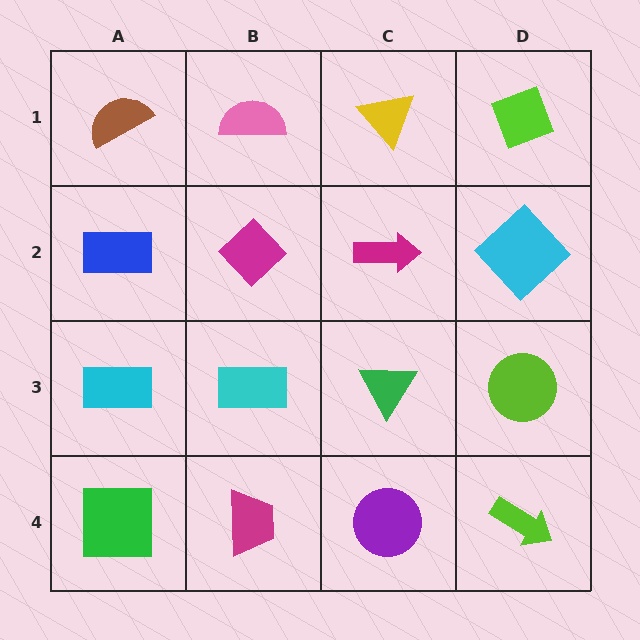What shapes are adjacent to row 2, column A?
A brown semicircle (row 1, column A), a cyan rectangle (row 3, column A), a magenta diamond (row 2, column B).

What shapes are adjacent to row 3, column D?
A cyan diamond (row 2, column D), a lime arrow (row 4, column D), a green triangle (row 3, column C).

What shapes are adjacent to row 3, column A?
A blue rectangle (row 2, column A), a green square (row 4, column A), a cyan rectangle (row 3, column B).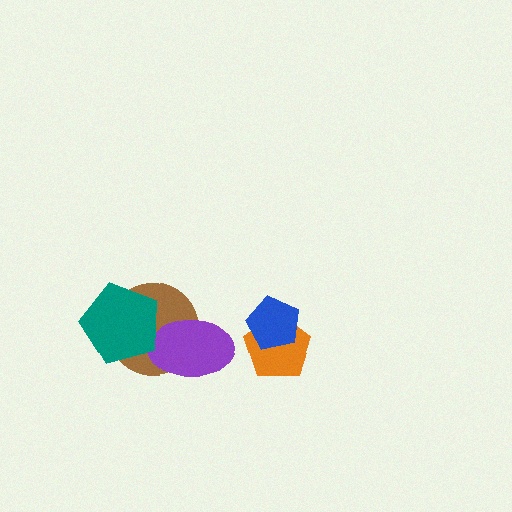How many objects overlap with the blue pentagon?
1 object overlaps with the blue pentagon.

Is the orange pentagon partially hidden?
Yes, it is partially covered by another shape.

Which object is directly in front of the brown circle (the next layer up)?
The purple ellipse is directly in front of the brown circle.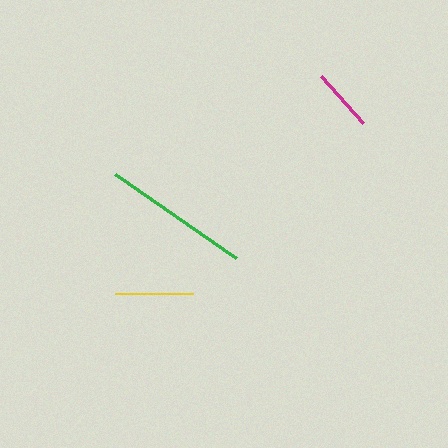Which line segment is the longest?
The green line is the longest at approximately 147 pixels.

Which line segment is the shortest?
The magenta line is the shortest at approximately 63 pixels.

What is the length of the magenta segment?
The magenta segment is approximately 63 pixels long.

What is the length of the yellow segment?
The yellow segment is approximately 77 pixels long.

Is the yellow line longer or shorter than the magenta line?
The yellow line is longer than the magenta line.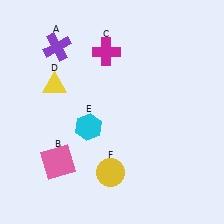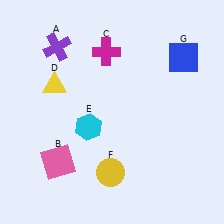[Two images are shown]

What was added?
A blue square (G) was added in Image 2.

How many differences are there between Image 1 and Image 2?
There is 1 difference between the two images.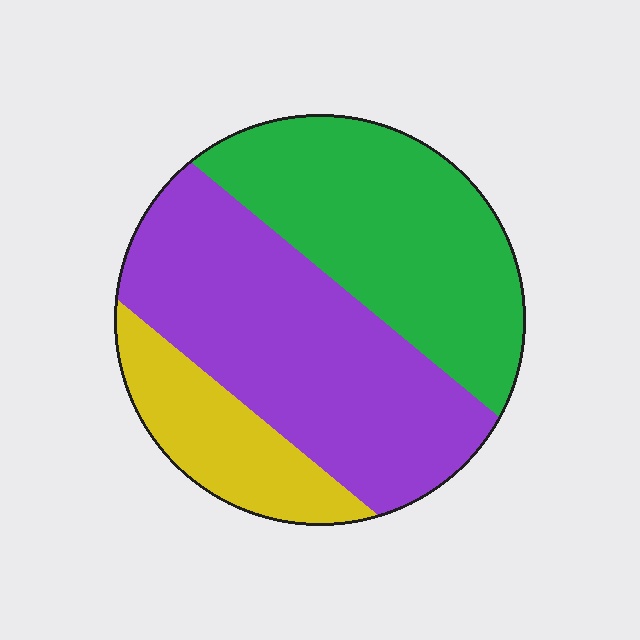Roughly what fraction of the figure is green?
Green takes up about three eighths (3/8) of the figure.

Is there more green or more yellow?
Green.